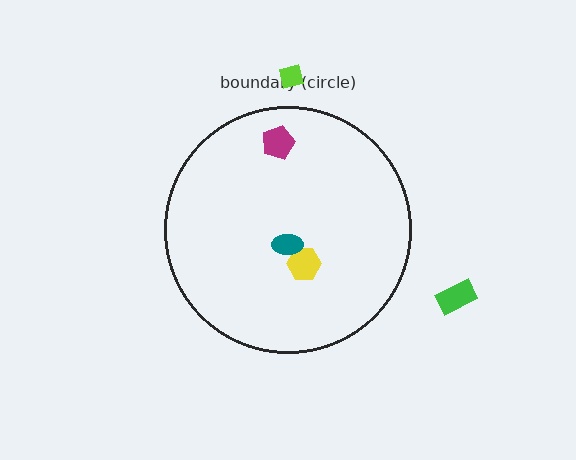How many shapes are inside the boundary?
3 inside, 2 outside.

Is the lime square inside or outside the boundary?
Outside.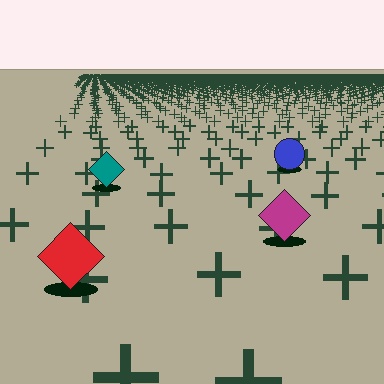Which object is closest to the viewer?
The red diamond is closest. The texture marks near it are larger and more spread out.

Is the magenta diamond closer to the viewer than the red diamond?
No. The red diamond is closer — you can tell from the texture gradient: the ground texture is coarser near it.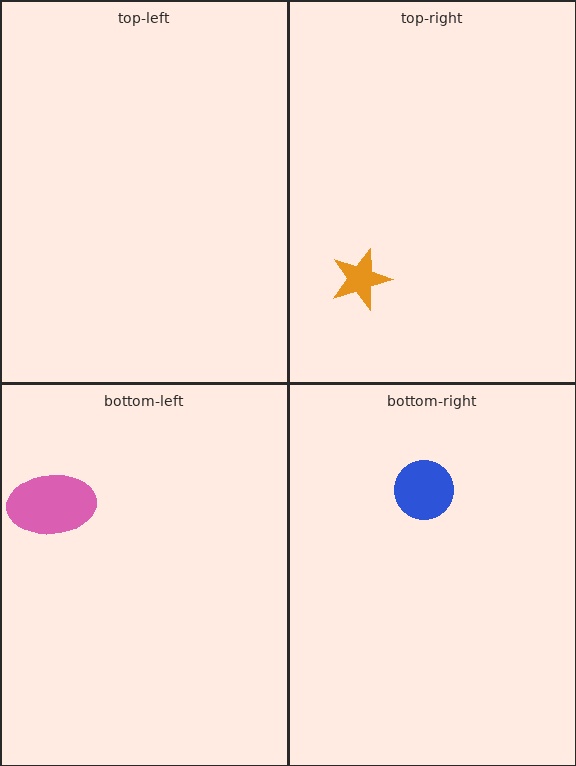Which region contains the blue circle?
The bottom-right region.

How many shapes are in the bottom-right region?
1.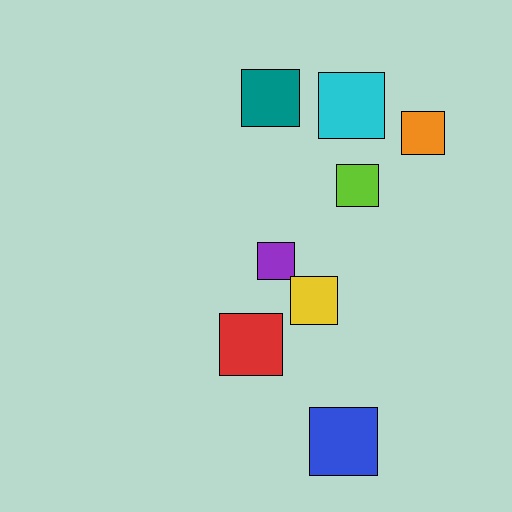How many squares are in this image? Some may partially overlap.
There are 8 squares.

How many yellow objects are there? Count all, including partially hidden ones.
There is 1 yellow object.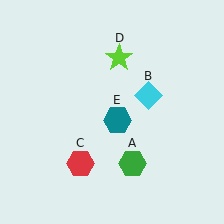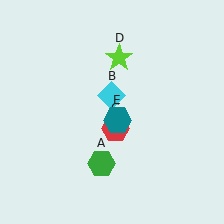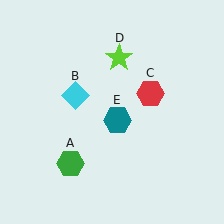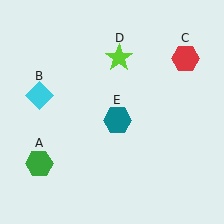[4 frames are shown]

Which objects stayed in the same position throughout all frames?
Lime star (object D) and teal hexagon (object E) remained stationary.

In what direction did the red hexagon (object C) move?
The red hexagon (object C) moved up and to the right.